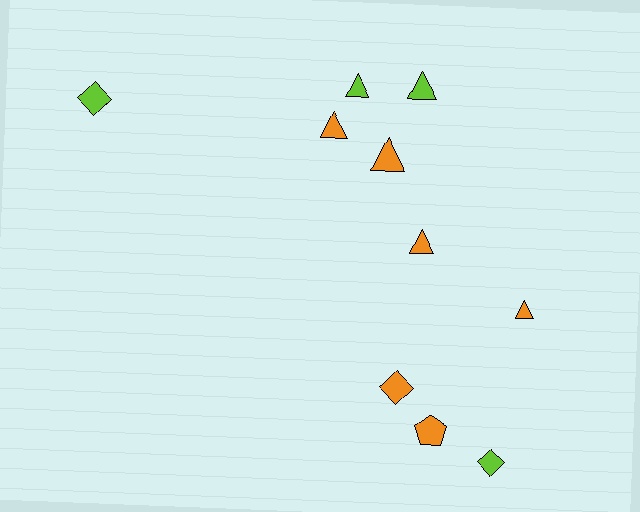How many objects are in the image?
There are 10 objects.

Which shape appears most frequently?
Triangle, with 6 objects.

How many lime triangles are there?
There are 2 lime triangles.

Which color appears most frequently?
Orange, with 6 objects.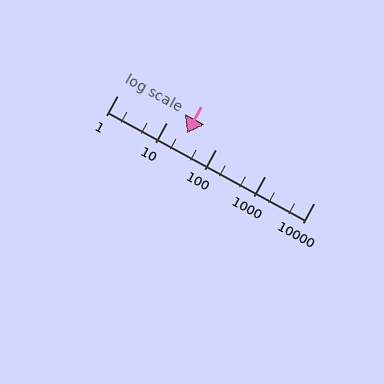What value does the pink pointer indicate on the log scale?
The pointer indicates approximately 26.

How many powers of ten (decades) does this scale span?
The scale spans 4 decades, from 1 to 10000.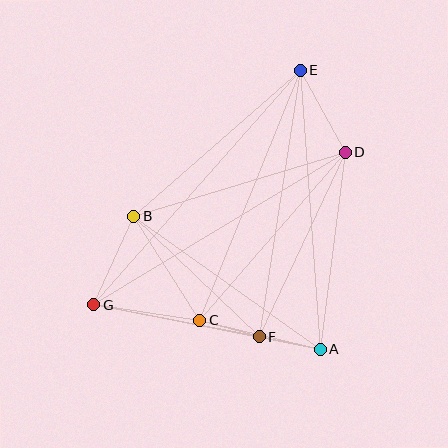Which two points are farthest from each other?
Points E and G are farthest from each other.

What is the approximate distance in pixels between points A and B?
The distance between A and B is approximately 229 pixels.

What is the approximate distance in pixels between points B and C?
The distance between B and C is approximately 123 pixels.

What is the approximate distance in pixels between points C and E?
The distance between C and E is approximately 270 pixels.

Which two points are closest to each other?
Points C and F are closest to each other.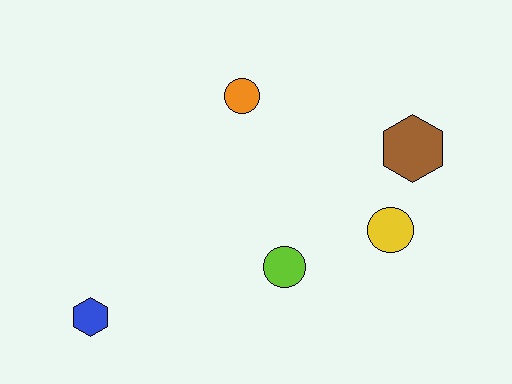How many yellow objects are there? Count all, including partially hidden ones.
There is 1 yellow object.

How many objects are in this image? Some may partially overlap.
There are 5 objects.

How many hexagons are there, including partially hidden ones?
There are 2 hexagons.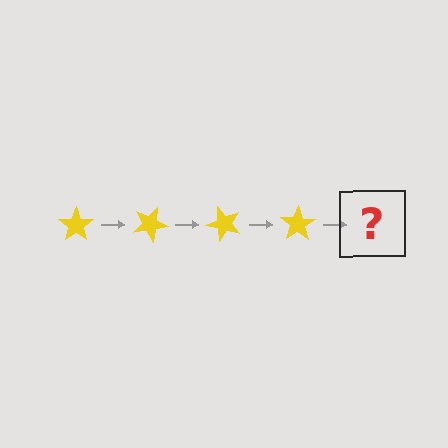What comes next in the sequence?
The next element should be a yellow star rotated 100 degrees.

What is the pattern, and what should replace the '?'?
The pattern is that the star rotates 25 degrees each step. The '?' should be a yellow star rotated 100 degrees.